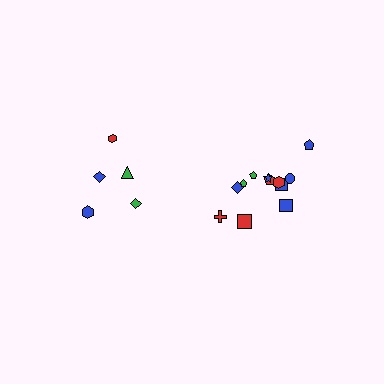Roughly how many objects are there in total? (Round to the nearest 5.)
Roughly 15 objects in total.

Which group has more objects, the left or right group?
The right group.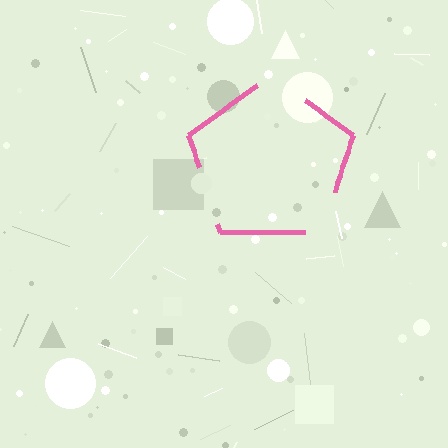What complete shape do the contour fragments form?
The contour fragments form a pentagon.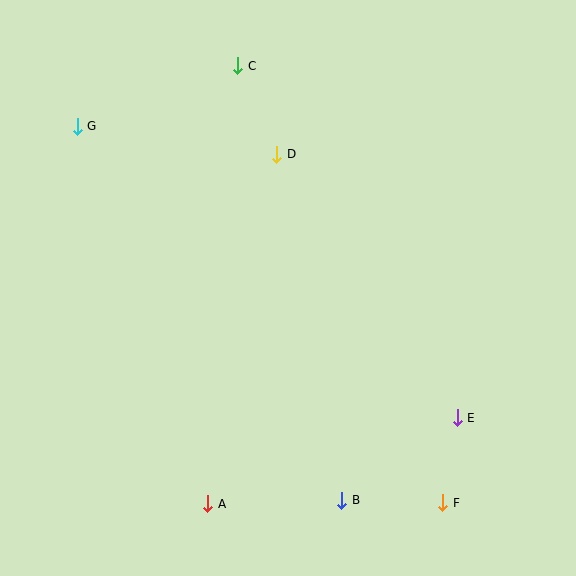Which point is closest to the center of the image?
Point D at (277, 154) is closest to the center.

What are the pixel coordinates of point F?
Point F is at (443, 503).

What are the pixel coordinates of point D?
Point D is at (277, 154).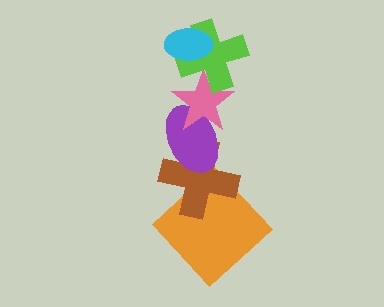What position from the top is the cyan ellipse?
The cyan ellipse is 1st from the top.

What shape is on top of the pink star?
The lime cross is on top of the pink star.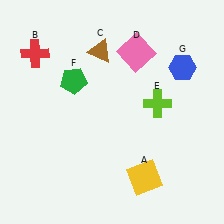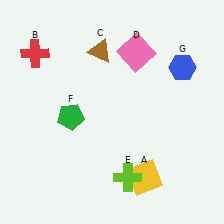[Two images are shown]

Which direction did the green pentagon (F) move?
The green pentagon (F) moved down.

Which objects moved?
The objects that moved are: the lime cross (E), the green pentagon (F).